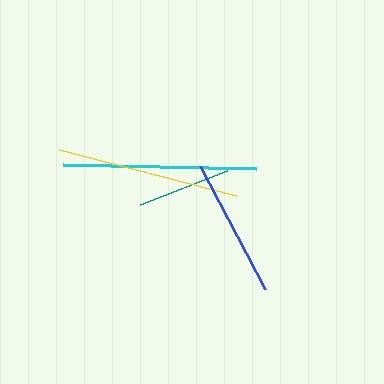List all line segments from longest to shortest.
From longest to shortest: cyan, yellow, blue, teal.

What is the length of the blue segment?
The blue segment is approximately 139 pixels long.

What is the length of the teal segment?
The teal segment is approximately 93 pixels long.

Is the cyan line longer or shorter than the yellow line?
The cyan line is longer than the yellow line.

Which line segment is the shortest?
The teal line is the shortest at approximately 93 pixels.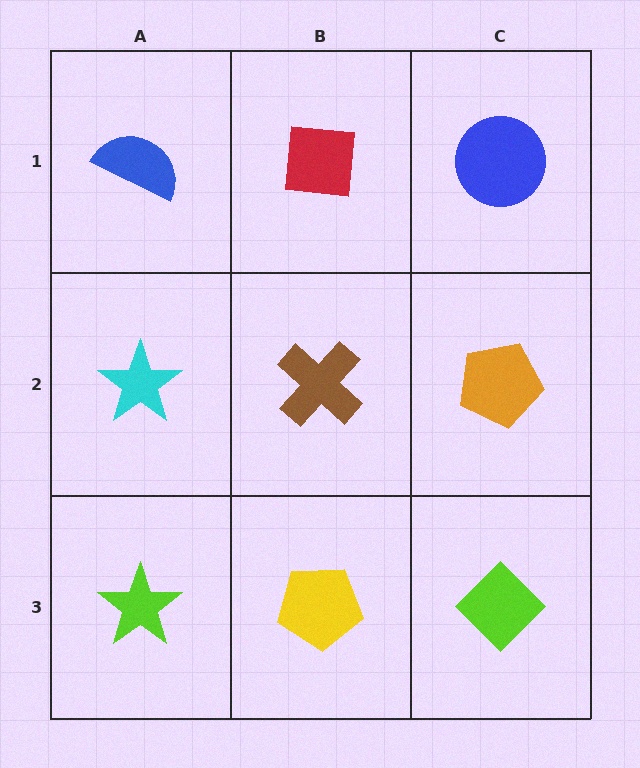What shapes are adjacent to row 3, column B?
A brown cross (row 2, column B), a lime star (row 3, column A), a lime diamond (row 3, column C).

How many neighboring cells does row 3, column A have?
2.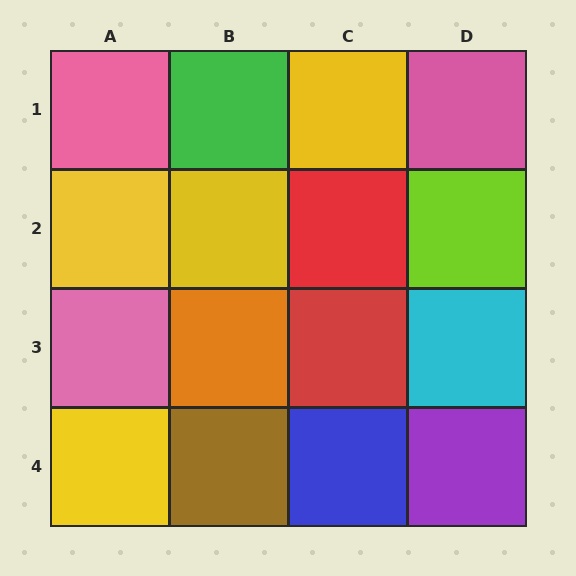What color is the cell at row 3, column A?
Pink.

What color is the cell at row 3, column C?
Red.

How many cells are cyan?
1 cell is cyan.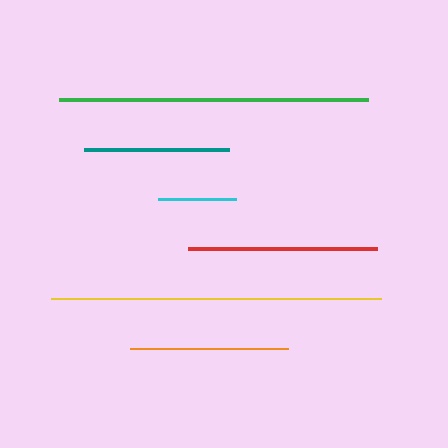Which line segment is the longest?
The yellow line is the longest at approximately 330 pixels.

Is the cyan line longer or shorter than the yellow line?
The yellow line is longer than the cyan line.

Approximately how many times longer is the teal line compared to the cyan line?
The teal line is approximately 1.9 times the length of the cyan line.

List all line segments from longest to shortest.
From longest to shortest: yellow, green, red, orange, teal, cyan.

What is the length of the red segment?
The red segment is approximately 189 pixels long.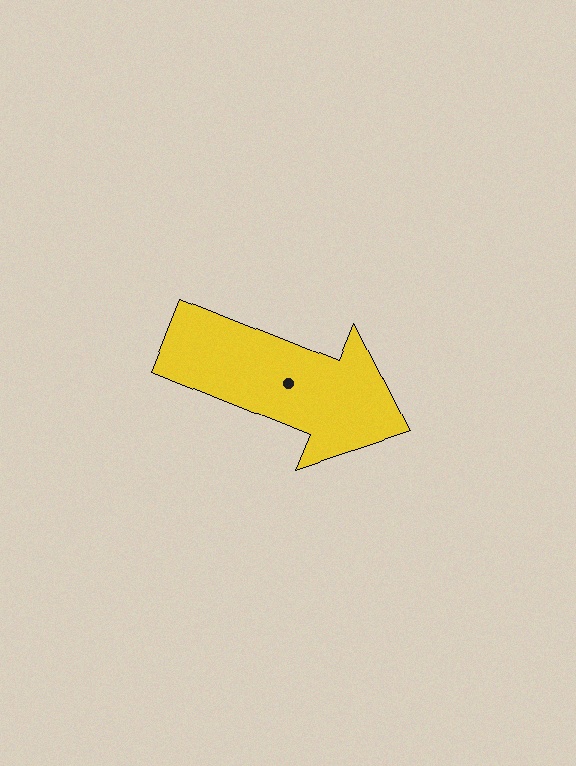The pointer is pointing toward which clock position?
Roughly 4 o'clock.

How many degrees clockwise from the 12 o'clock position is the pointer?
Approximately 112 degrees.